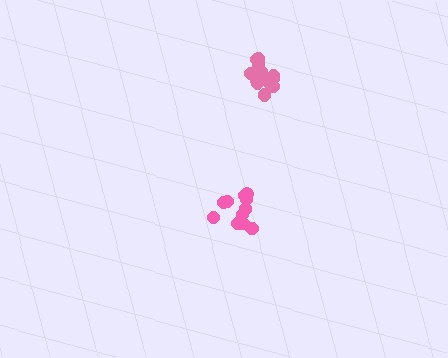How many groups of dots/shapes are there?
There are 2 groups.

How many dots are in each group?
Group 1: 11 dots, Group 2: 17 dots (28 total).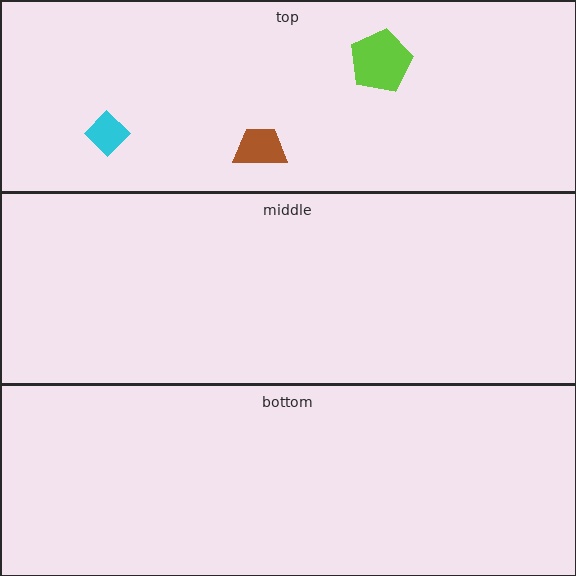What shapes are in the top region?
The brown trapezoid, the lime pentagon, the cyan diamond.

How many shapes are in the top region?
3.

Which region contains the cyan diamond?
The top region.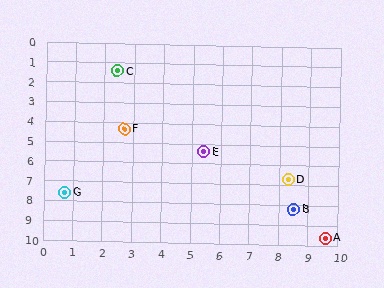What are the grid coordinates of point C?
Point C is at approximately (2.4, 1.4).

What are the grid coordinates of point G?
Point G is at approximately (0.7, 7.6).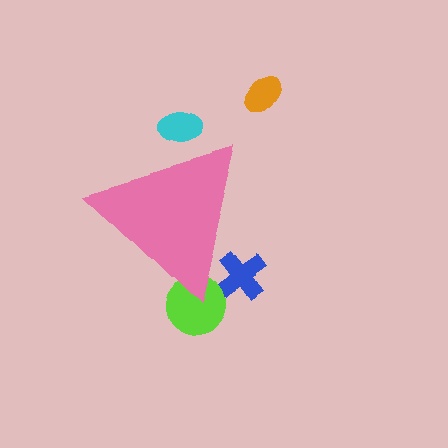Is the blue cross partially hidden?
Yes, the blue cross is partially hidden behind the pink triangle.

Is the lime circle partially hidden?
Yes, the lime circle is partially hidden behind the pink triangle.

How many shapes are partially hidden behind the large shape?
3 shapes are partially hidden.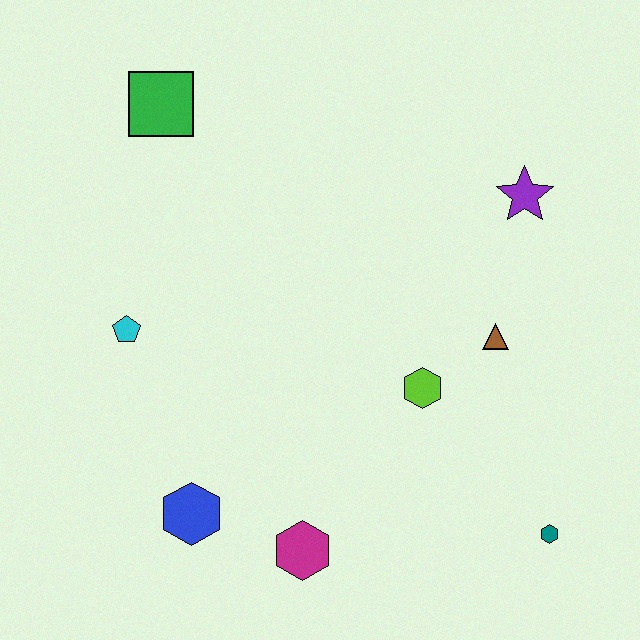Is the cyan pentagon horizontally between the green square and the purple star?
No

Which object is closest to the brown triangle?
The lime hexagon is closest to the brown triangle.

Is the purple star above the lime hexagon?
Yes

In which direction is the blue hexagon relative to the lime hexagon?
The blue hexagon is to the left of the lime hexagon.